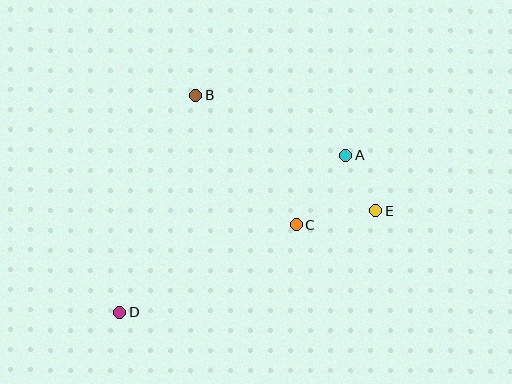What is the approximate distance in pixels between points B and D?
The distance between B and D is approximately 229 pixels.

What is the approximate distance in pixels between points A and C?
The distance between A and C is approximately 85 pixels.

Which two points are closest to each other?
Points A and E are closest to each other.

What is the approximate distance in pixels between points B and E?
The distance between B and E is approximately 214 pixels.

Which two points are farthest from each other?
Points D and E are farthest from each other.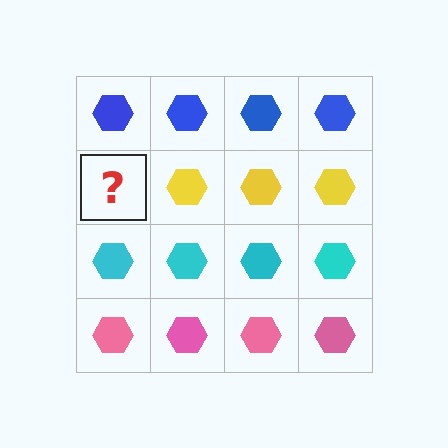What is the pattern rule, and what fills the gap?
The rule is that each row has a consistent color. The gap should be filled with a yellow hexagon.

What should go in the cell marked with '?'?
The missing cell should contain a yellow hexagon.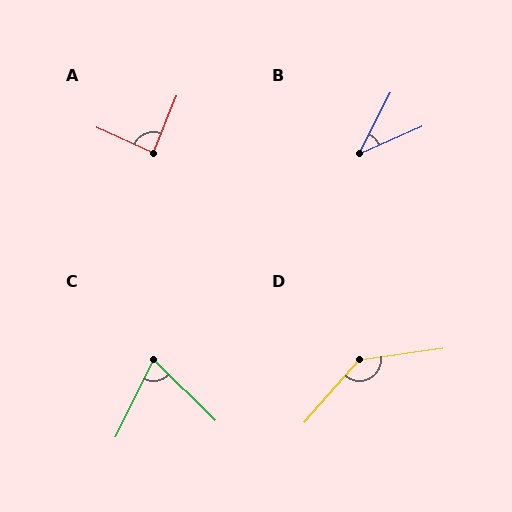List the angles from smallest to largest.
B (39°), C (72°), A (87°), D (139°).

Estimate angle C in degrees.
Approximately 72 degrees.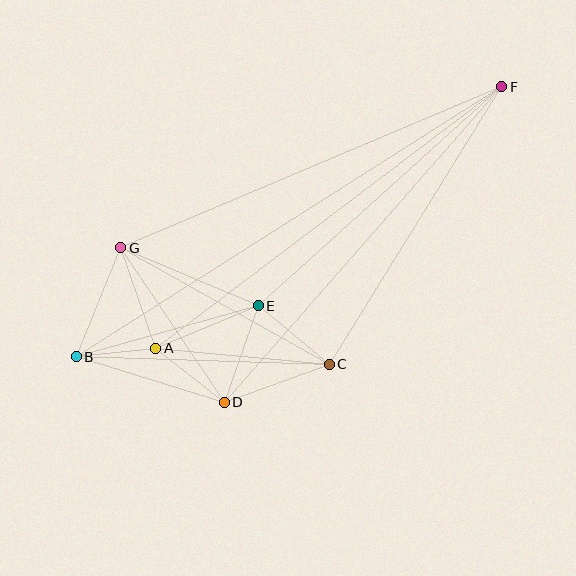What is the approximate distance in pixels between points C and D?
The distance between C and D is approximately 112 pixels.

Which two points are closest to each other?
Points A and B are closest to each other.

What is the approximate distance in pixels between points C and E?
The distance between C and E is approximately 92 pixels.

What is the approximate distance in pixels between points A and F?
The distance between A and F is approximately 434 pixels.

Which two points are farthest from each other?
Points B and F are farthest from each other.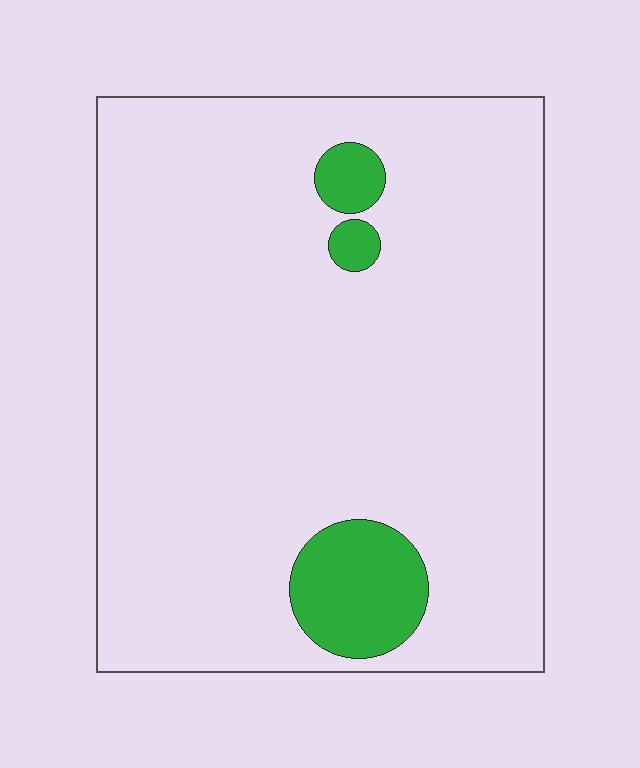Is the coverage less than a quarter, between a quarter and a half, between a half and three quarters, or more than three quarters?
Less than a quarter.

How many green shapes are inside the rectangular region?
3.